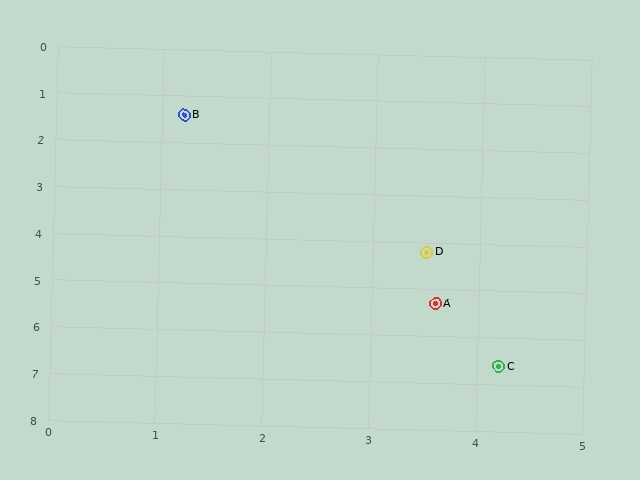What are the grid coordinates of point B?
Point B is at approximately (1.2, 1.4).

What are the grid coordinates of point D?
Point D is at approximately (3.5, 4.2).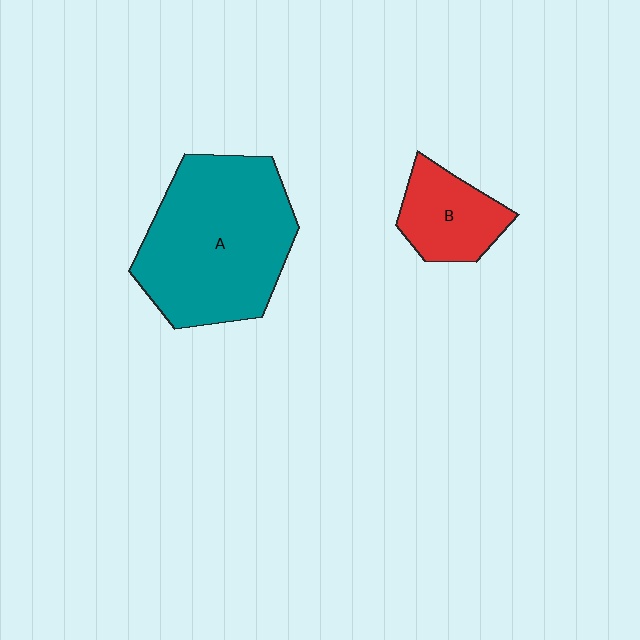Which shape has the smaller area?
Shape B (red).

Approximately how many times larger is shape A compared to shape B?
Approximately 2.7 times.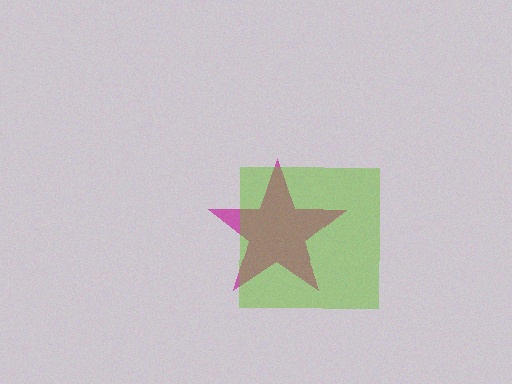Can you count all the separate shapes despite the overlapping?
Yes, there are 2 separate shapes.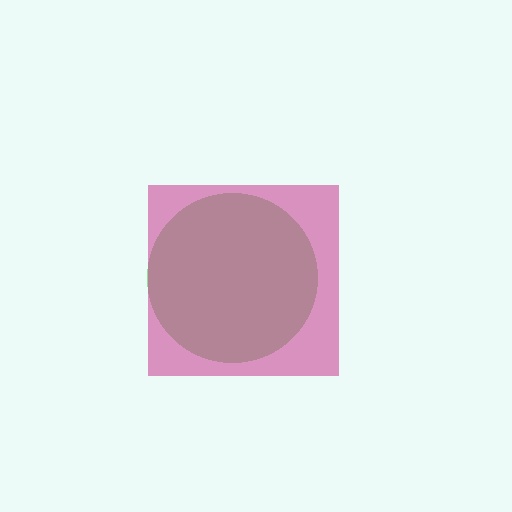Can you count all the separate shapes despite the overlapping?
Yes, there are 2 separate shapes.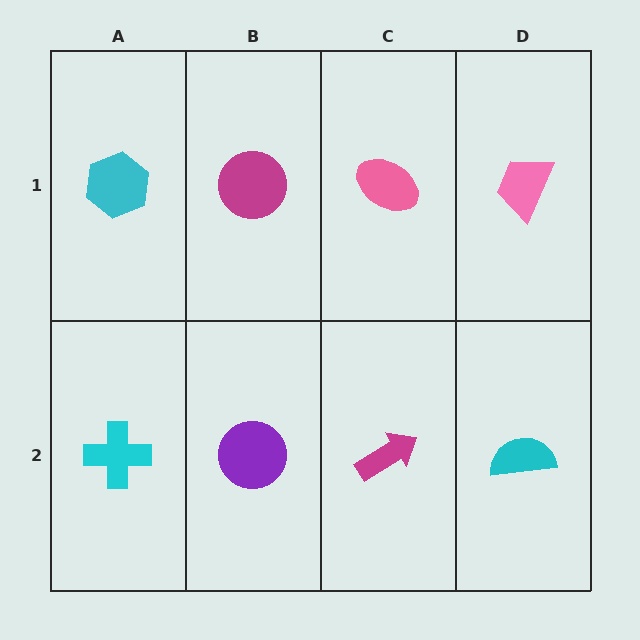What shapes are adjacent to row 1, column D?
A cyan semicircle (row 2, column D), a pink ellipse (row 1, column C).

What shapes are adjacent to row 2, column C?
A pink ellipse (row 1, column C), a purple circle (row 2, column B), a cyan semicircle (row 2, column D).